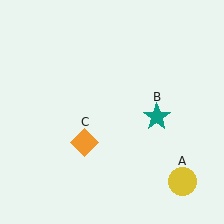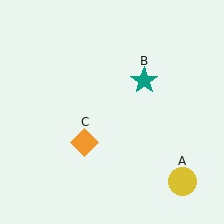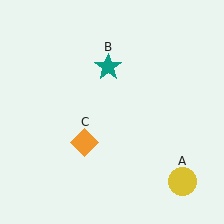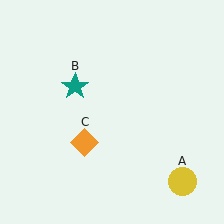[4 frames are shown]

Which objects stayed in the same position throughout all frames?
Yellow circle (object A) and orange diamond (object C) remained stationary.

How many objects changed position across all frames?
1 object changed position: teal star (object B).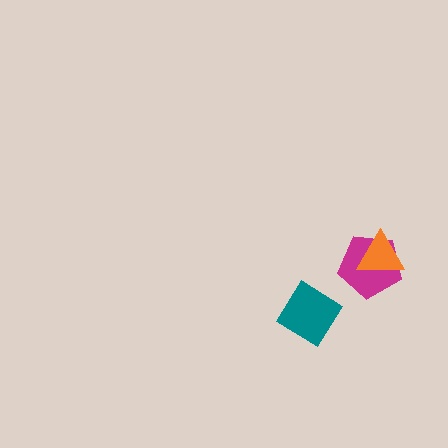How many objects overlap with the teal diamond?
0 objects overlap with the teal diamond.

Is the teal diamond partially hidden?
No, no other shape covers it.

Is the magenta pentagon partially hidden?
Yes, it is partially covered by another shape.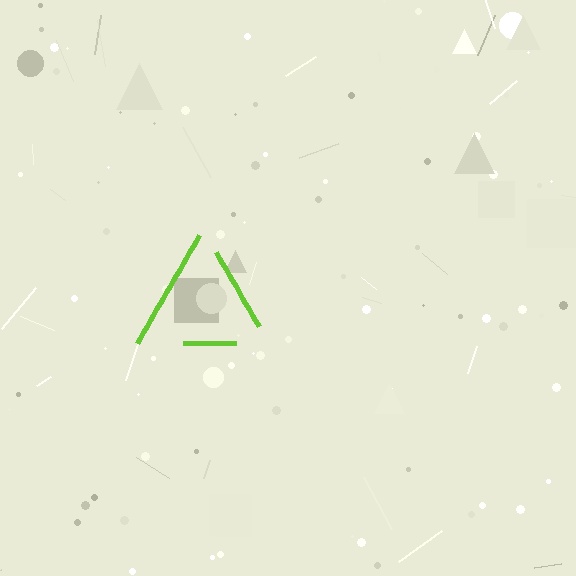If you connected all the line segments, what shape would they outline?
They would outline a triangle.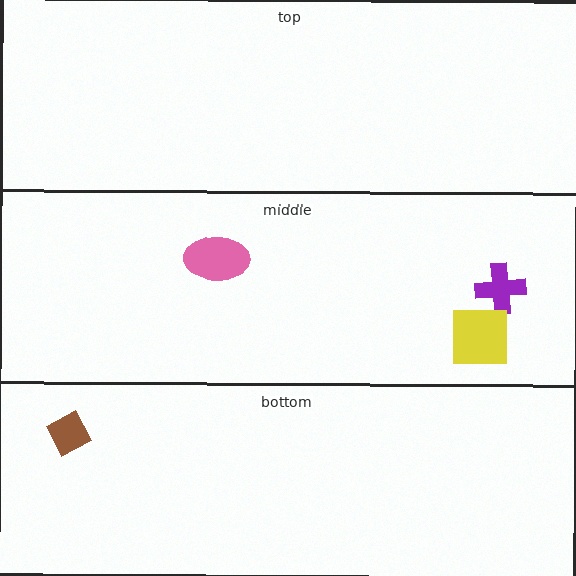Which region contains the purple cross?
The middle region.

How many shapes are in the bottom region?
1.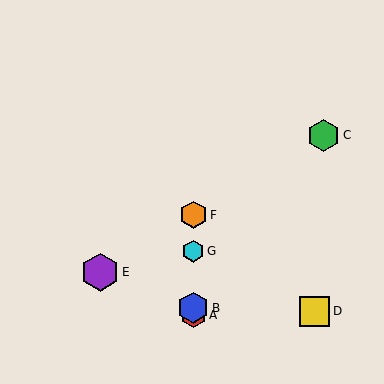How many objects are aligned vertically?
4 objects (A, B, F, G) are aligned vertically.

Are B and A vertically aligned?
Yes, both are at x≈193.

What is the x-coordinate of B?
Object B is at x≈193.